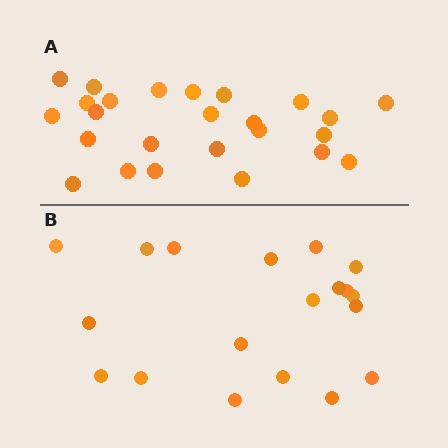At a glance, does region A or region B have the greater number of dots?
Region A (the top region) has more dots.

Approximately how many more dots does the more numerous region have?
Region A has about 6 more dots than region B.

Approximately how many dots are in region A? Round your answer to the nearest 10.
About 20 dots. (The exact count is 25, which rounds to 20.)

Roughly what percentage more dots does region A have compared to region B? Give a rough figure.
About 30% more.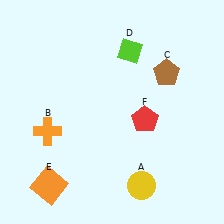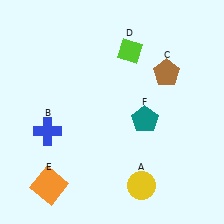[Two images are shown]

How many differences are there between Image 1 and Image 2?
There are 2 differences between the two images.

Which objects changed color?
B changed from orange to blue. F changed from red to teal.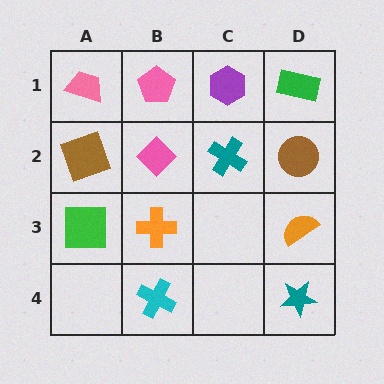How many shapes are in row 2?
4 shapes.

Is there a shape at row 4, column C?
No, that cell is empty.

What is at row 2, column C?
A teal cross.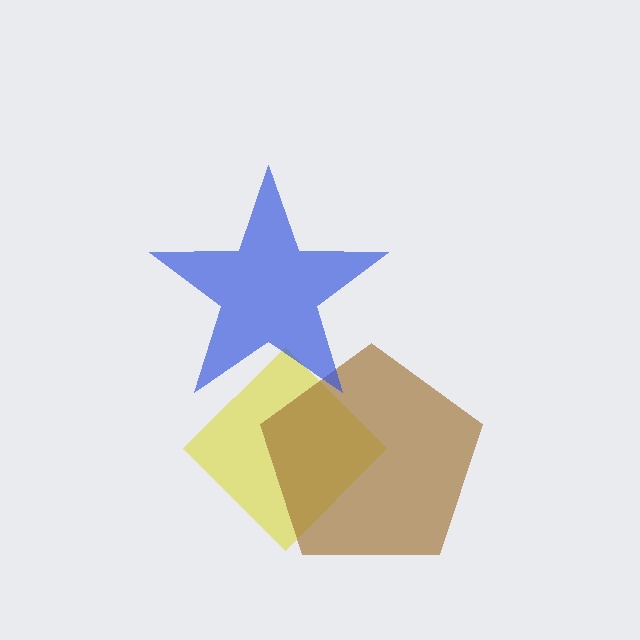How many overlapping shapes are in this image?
There are 3 overlapping shapes in the image.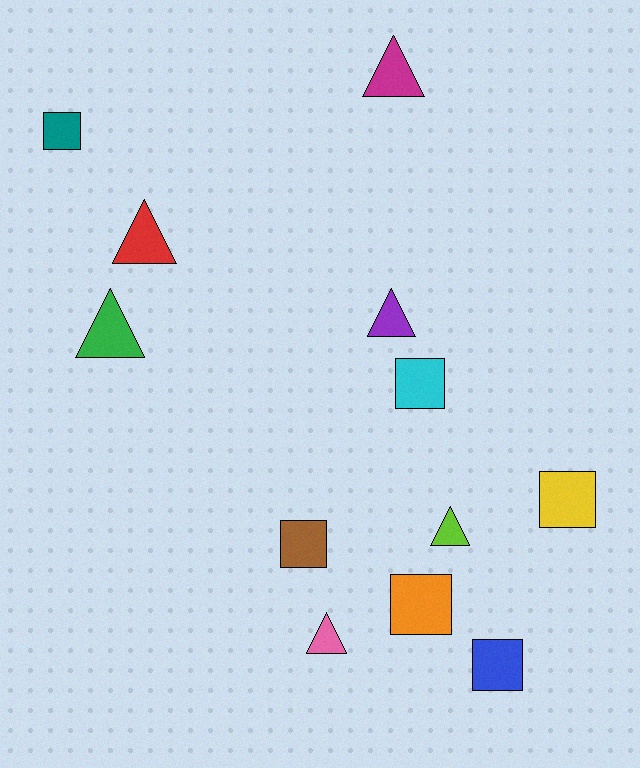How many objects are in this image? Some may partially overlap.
There are 12 objects.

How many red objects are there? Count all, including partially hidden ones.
There is 1 red object.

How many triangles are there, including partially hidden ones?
There are 6 triangles.